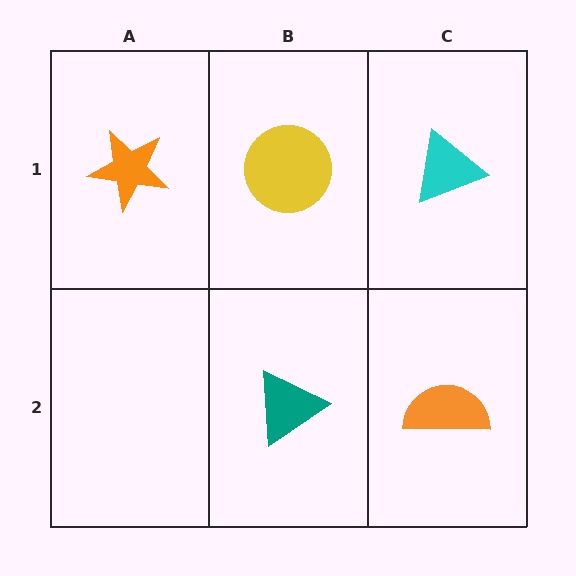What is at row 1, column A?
An orange star.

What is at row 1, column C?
A cyan triangle.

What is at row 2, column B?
A teal triangle.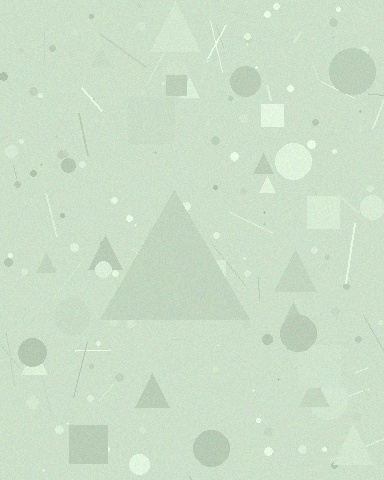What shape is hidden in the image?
A triangle is hidden in the image.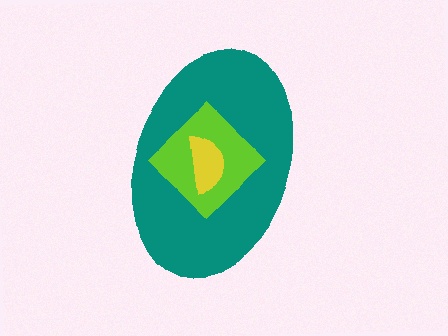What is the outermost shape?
The teal ellipse.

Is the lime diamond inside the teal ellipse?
Yes.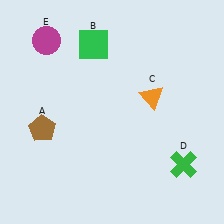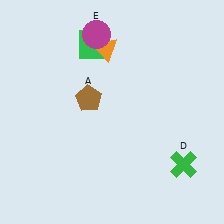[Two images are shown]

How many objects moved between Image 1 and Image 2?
3 objects moved between the two images.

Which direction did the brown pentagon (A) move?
The brown pentagon (A) moved right.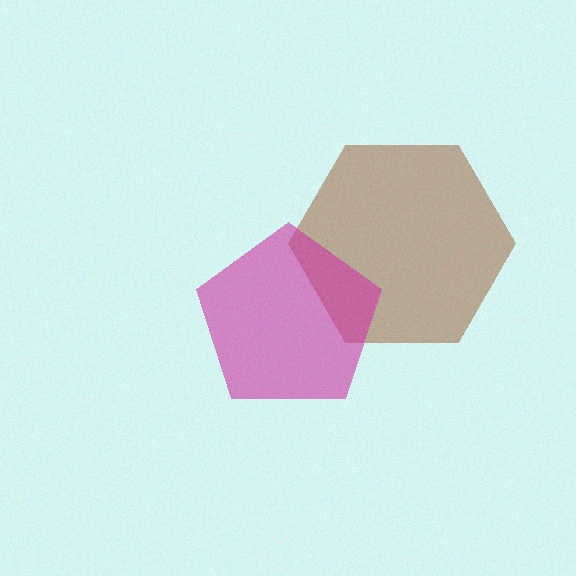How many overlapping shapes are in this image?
There are 2 overlapping shapes in the image.